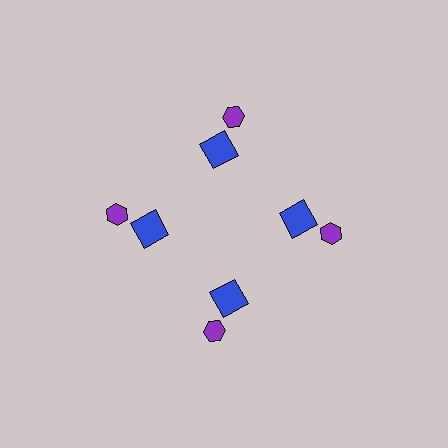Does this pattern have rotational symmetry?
Yes, this pattern has 4-fold rotational symmetry. It looks the same after rotating 90 degrees around the center.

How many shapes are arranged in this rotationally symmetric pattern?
There are 8 shapes, arranged in 4 groups of 2.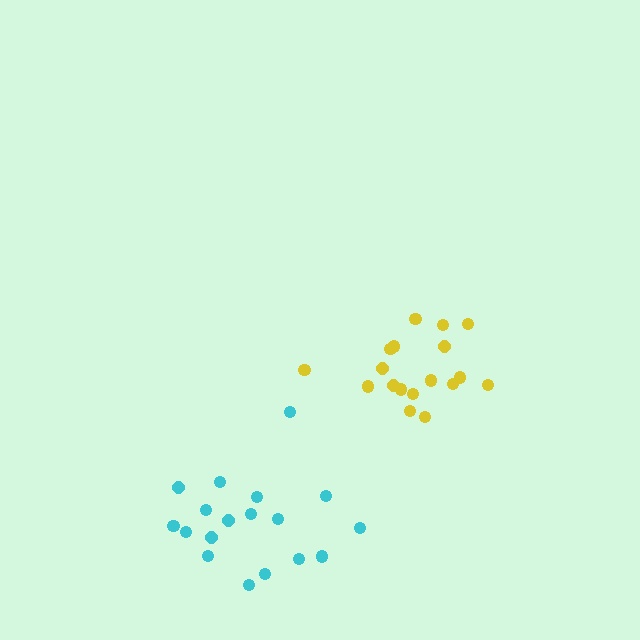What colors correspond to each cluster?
The clusters are colored: cyan, yellow.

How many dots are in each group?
Group 1: 18 dots, Group 2: 18 dots (36 total).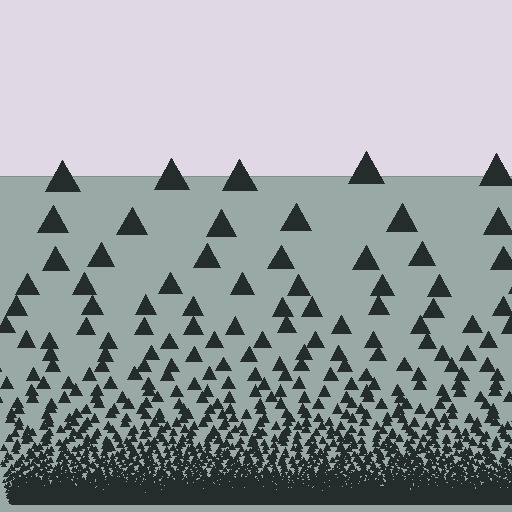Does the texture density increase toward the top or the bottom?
Density increases toward the bottom.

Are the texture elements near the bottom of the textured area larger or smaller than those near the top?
Smaller. The gradient is inverted — elements near the bottom are smaller and denser.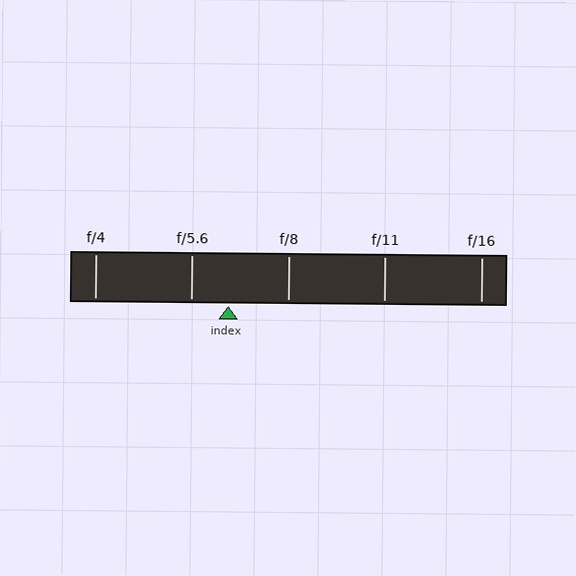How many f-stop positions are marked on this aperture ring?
There are 5 f-stop positions marked.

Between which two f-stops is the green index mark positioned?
The index mark is between f/5.6 and f/8.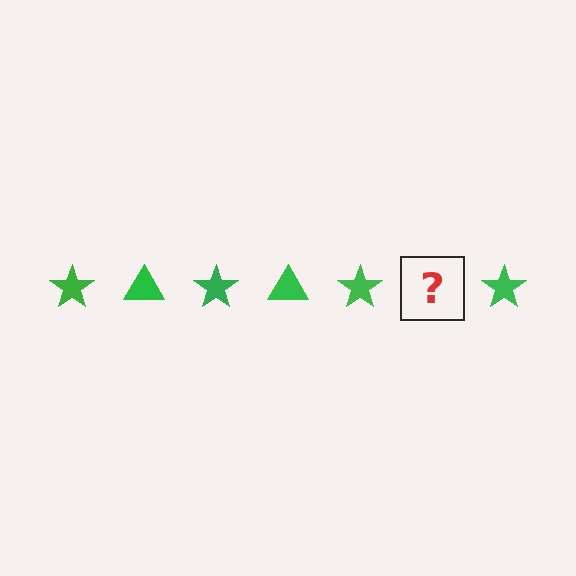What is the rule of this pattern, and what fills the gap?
The rule is that the pattern cycles through star, triangle shapes in green. The gap should be filled with a green triangle.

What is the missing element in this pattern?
The missing element is a green triangle.